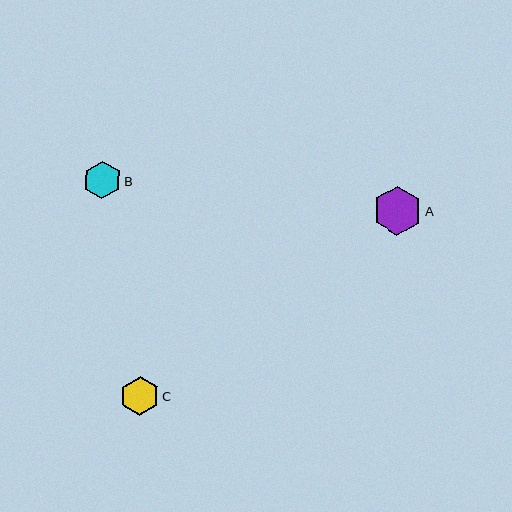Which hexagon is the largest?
Hexagon A is the largest with a size of approximately 48 pixels.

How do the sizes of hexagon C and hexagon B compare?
Hexagon C and hexagon B are approximately the same size.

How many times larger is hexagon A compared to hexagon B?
Hexagon A is approximately 1.3 times the size of hexagon B.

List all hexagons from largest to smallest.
From largest to smallest: A, C, B.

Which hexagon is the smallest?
Hexagon B is the smallest with a size of approximately 38 pixels.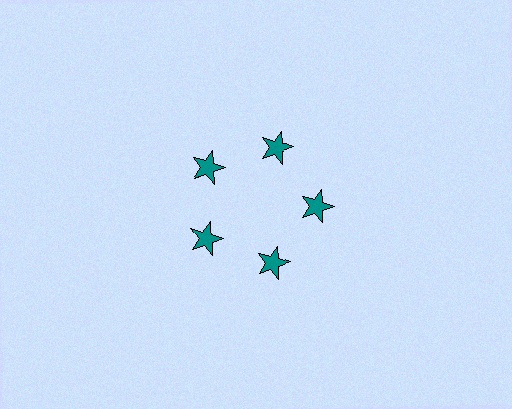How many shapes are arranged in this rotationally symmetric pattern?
There are 5 shapes, arranged in 5 groups of 1.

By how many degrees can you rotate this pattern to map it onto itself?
The pattern maps onto itself every 72 degrees of rotation.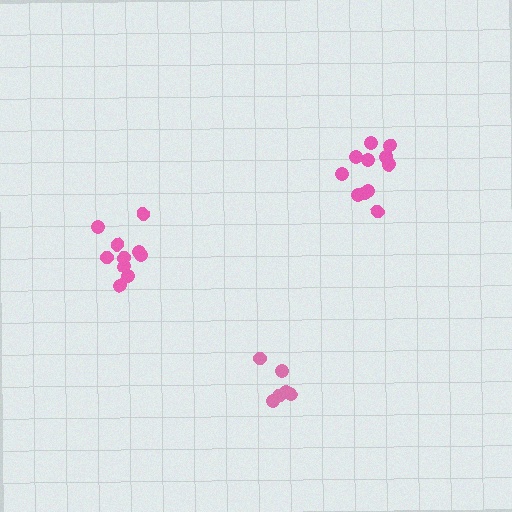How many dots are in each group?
Group 1: 10 dots, Group 2: 6 dots, Group 3: 11 dots (27 total).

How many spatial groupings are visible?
There are 3 spatial groupings.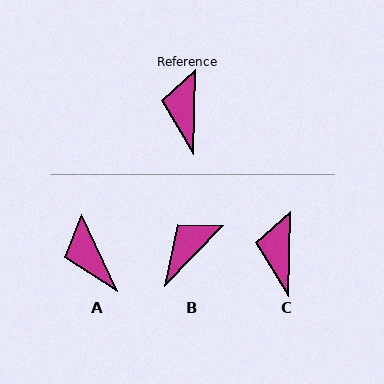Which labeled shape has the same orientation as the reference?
C.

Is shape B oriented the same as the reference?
No, it is off by about 42 degrees.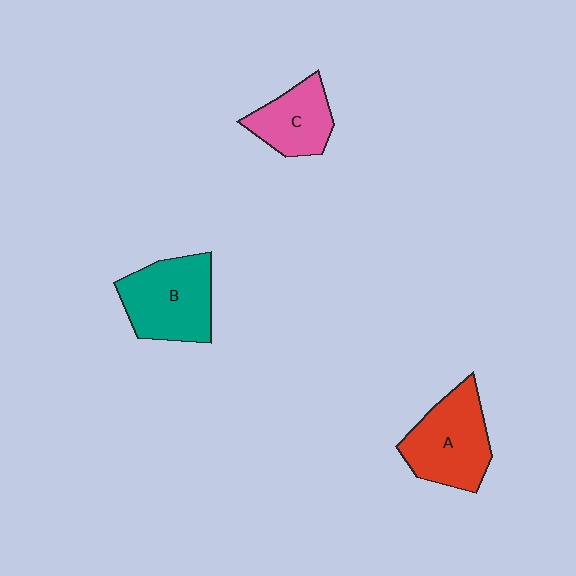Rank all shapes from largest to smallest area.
From largest to smallest: B (teal), A (red), C (pink).